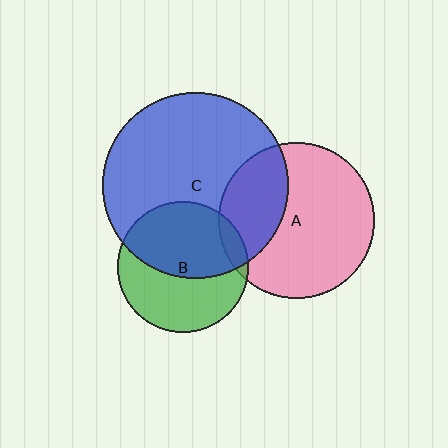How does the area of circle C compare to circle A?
Approximately 1.4 times.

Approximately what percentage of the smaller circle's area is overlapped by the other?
Approximately 30%.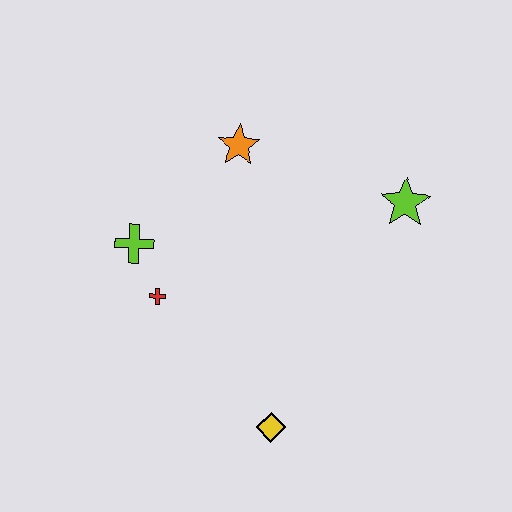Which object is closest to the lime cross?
The red cross is closest to the lime cross.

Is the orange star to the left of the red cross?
No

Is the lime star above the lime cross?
Yes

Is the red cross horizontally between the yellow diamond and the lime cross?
Yes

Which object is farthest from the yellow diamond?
The orange star is farthest from the yellow diamond.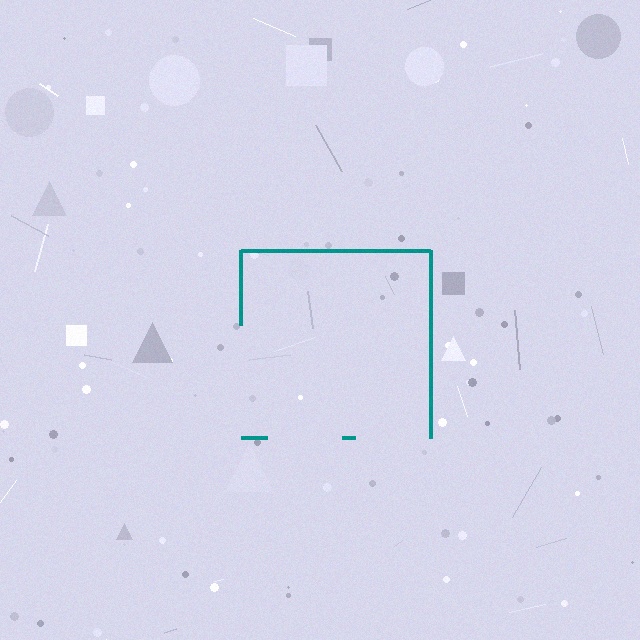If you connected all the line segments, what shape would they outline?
They would outline a square.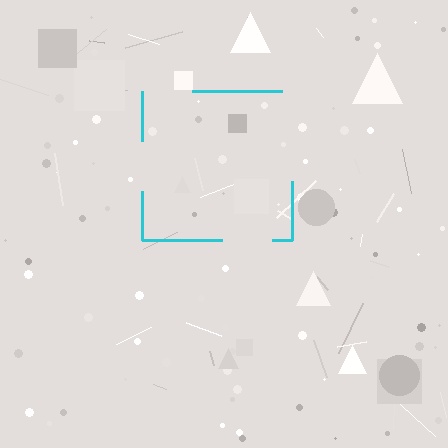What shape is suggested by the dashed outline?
The dashed outline suggests a square.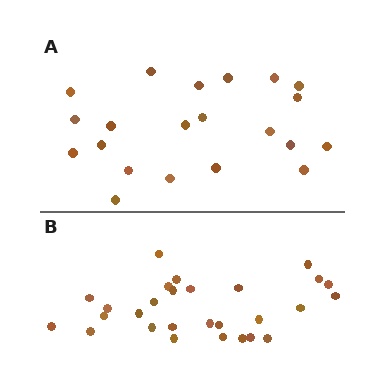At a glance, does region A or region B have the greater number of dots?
Region B (the bottom region) has more dots.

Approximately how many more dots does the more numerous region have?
Region B has roughly 8 or so more dots than region A.